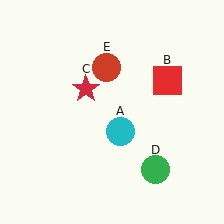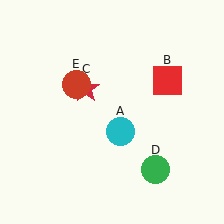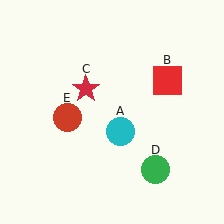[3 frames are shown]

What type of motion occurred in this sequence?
The red circle (object E) rotated counterclockwise around the center of the scene.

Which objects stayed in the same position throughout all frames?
Cyan circle (object A) and red square (object B) and red star (object C) and green circle (object D) remained stationary.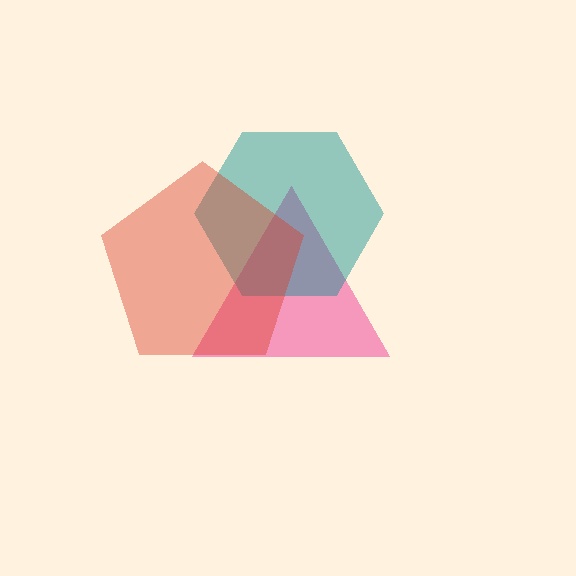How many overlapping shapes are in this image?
There are 3 overlapping shapes in the image.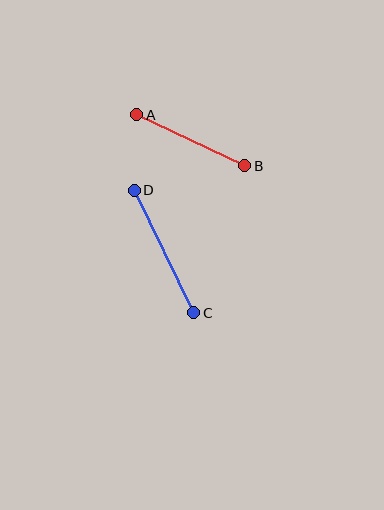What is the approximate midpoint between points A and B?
The midpoint is at approximately (191, 140) pixels.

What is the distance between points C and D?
The distance is approximately 136 pixels.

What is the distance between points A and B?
The distance is approximately 120 pixels.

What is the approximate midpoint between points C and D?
The midpoint is at approximately (164, 252) pixels.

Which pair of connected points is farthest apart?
Points C and D are farthest apart.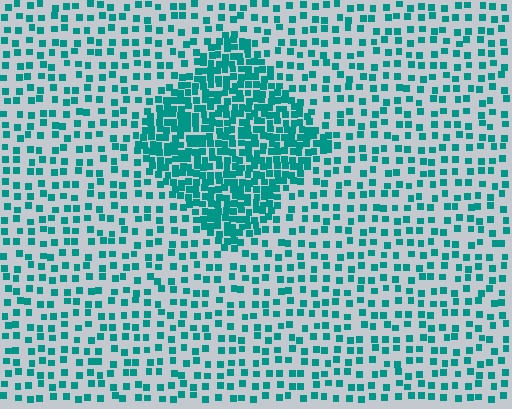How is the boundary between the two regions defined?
The boundary is defined by a change in element density (approximately 2.6x ratio). All elements are the same color, size, and shape.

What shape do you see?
I see a diamond.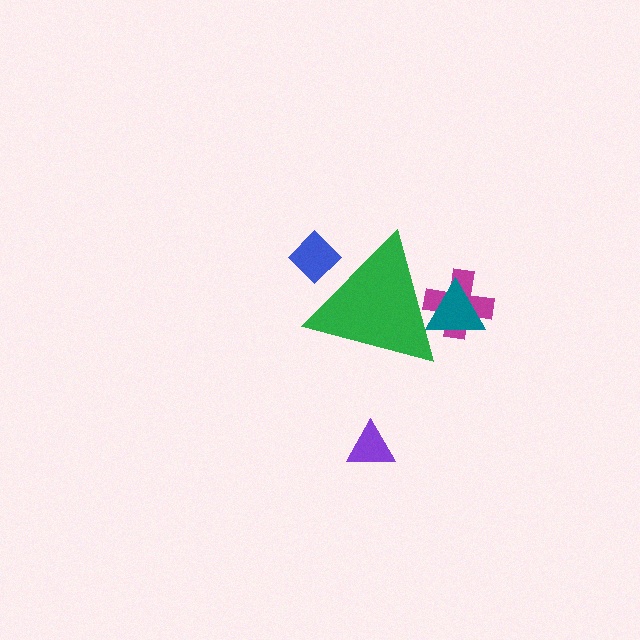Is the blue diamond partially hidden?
Yes, the blue diamond is partially hidden behind the green triangle.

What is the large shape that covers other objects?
A green triangle.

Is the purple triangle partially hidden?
No, the purple triangle is fully visible.